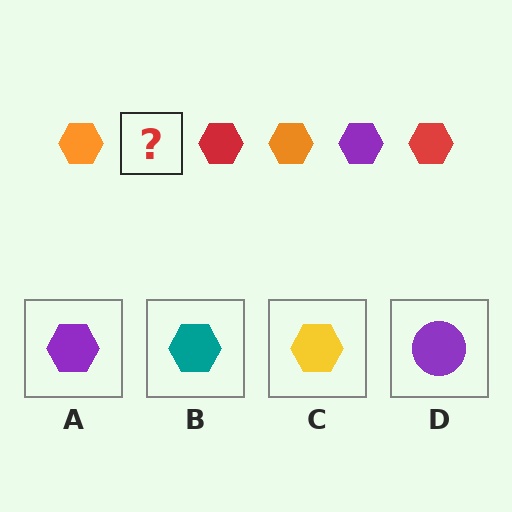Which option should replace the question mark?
Option A.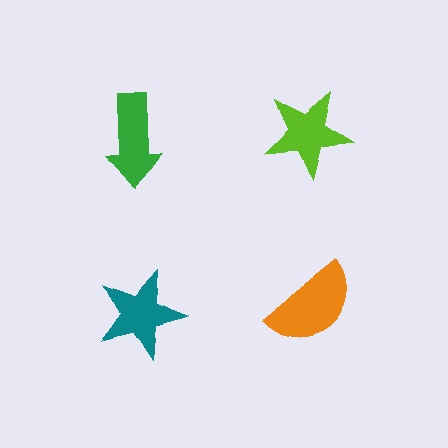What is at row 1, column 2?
A lime star.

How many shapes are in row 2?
2 shapes.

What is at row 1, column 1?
A green arrow.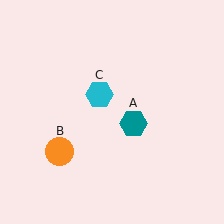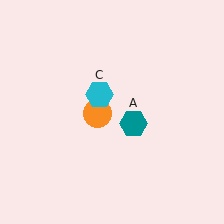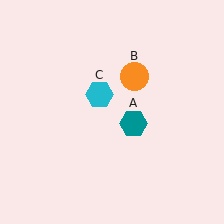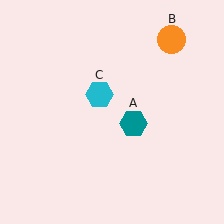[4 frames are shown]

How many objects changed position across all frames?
1 object changed position: orange circle (object B).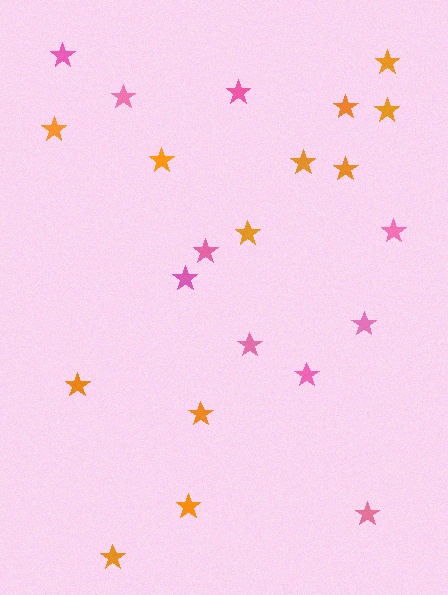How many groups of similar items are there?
There are 2 groups: one group of pink stars (10) and one group of orange stars (12).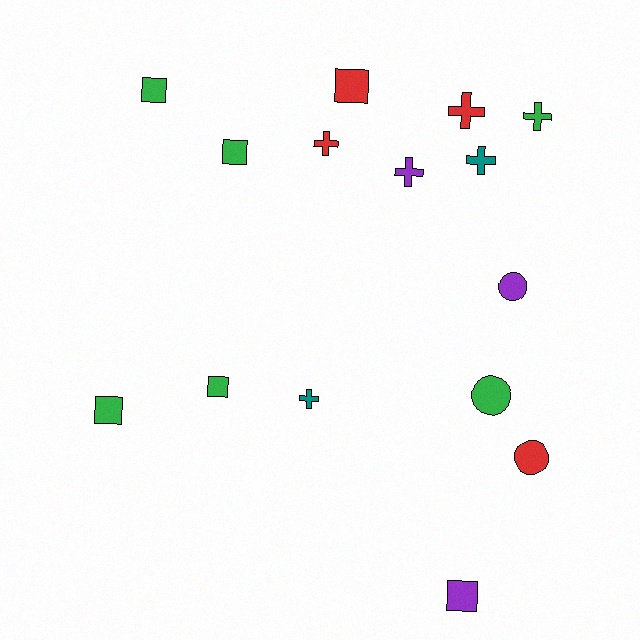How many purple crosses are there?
There is 1 purple cross.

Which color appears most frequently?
Green, with 6 objects.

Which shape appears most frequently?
Square, with 6 objects.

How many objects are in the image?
There are 15 objects.